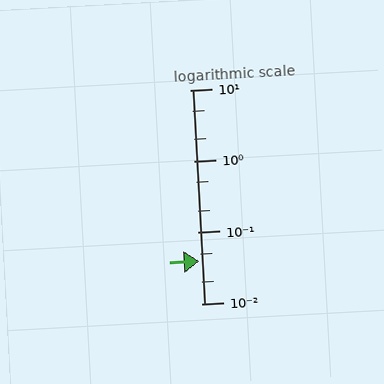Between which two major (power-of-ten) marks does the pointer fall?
The pointer is between 0.01 and 0.1.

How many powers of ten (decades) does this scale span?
The scale spans 3 decades, from 0.01 to 10.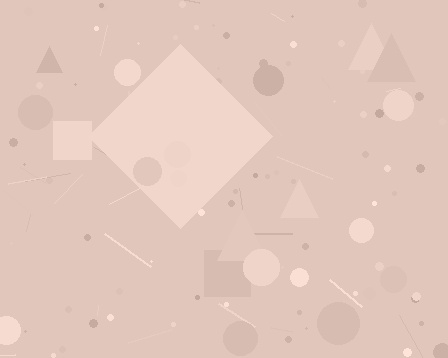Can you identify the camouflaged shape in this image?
The camouflaged shape is a diamond.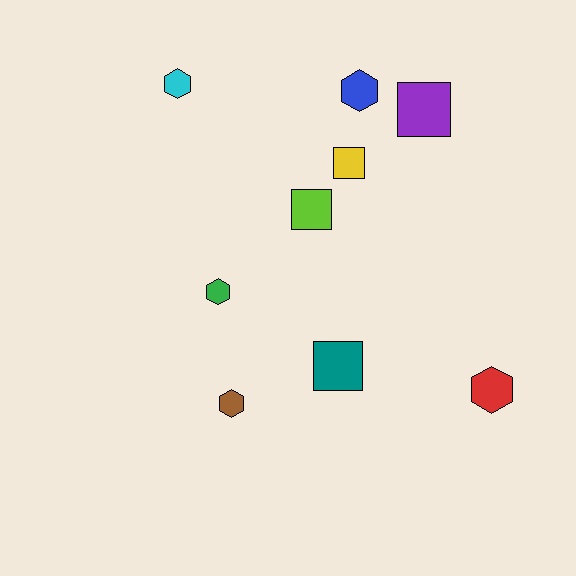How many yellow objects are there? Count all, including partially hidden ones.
There is 1 yellow object.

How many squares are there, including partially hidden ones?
There are 4 squares.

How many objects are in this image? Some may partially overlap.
There are 9 objects.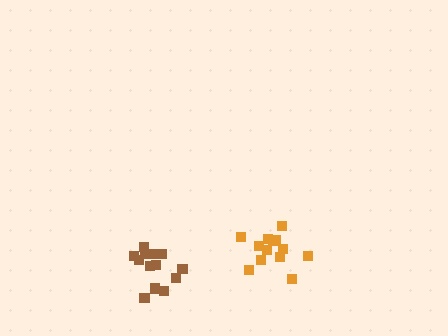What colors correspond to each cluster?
The clusters are colored: orange, brown.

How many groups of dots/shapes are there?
There are 2 groups.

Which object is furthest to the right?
The orange cluster is rightmost.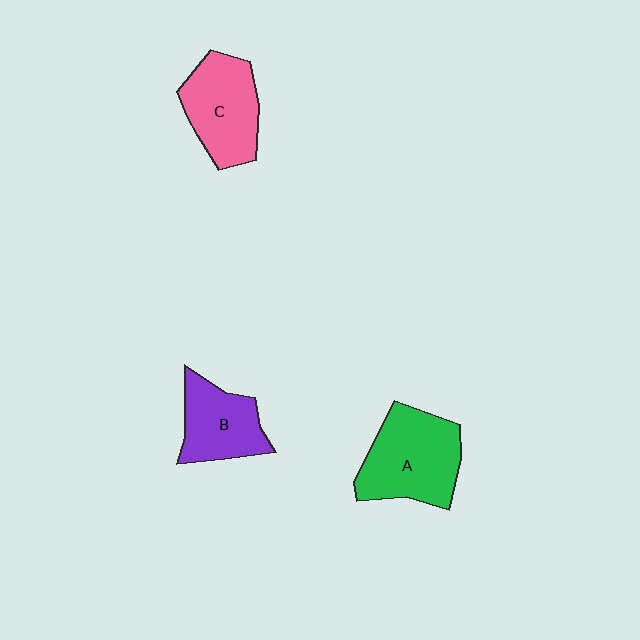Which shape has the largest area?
Shape A (green).